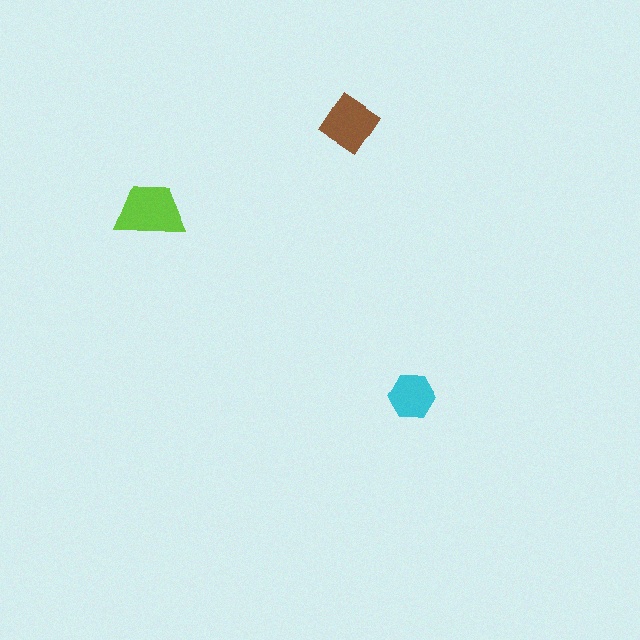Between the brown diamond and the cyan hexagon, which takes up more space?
The brown diamond.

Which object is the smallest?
The cyan hexagon.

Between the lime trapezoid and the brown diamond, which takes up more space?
The lime trapezoid.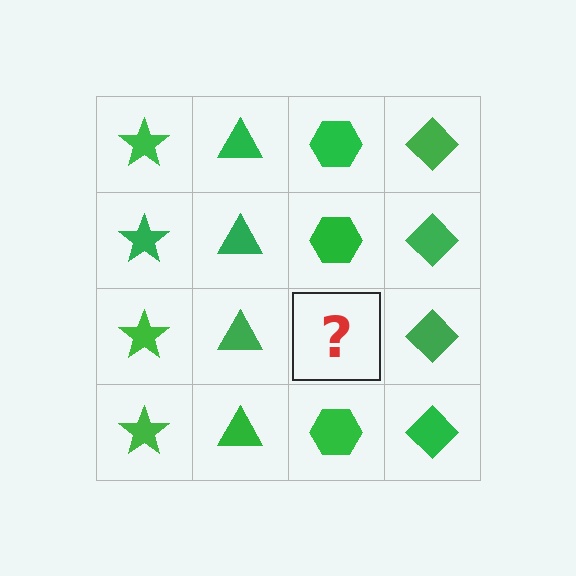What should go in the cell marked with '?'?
The missing cell should contain a green hexagon.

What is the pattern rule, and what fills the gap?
The rule is that each column has a consistent shape. The gap should be filled with a green hexagon.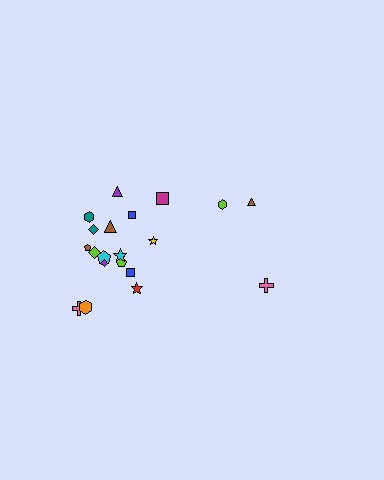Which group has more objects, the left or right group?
The left group.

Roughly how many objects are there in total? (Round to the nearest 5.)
Roughly 20 objects in total.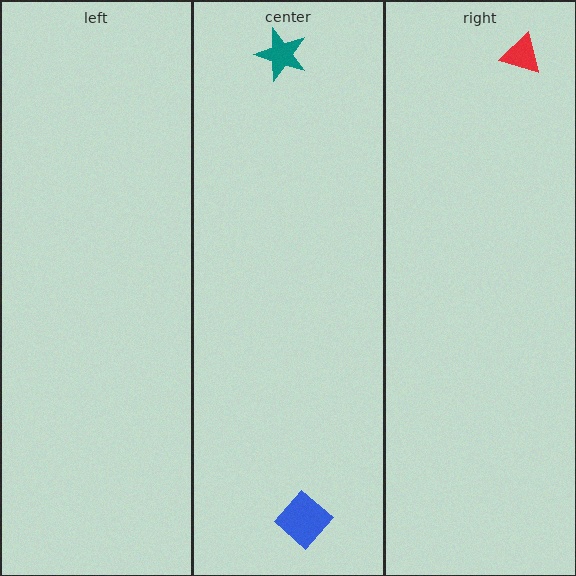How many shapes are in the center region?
2.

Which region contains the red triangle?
The right region.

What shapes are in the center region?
The blue diamond, the teal star.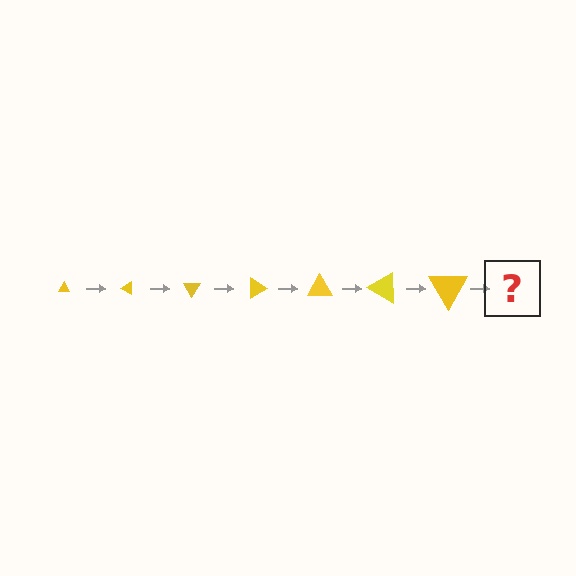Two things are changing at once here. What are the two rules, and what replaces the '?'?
The two rules are that the triangle grows larger each step and it rotates 30 degrees each step. The '?' should be a triangle, larger than the previous one and rotated 210 degrees from the start.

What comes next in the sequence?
The next element should be a triangle, larger than the previous one and rotated 210 degrees from the start.